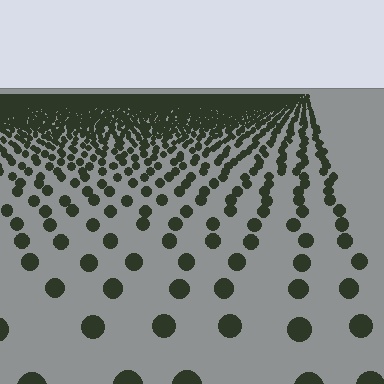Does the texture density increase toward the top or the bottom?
Density increases toward the top.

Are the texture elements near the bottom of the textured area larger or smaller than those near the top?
Larger. Near the bottom, elements are closer to the viewer and appear at a bigger on-screen size.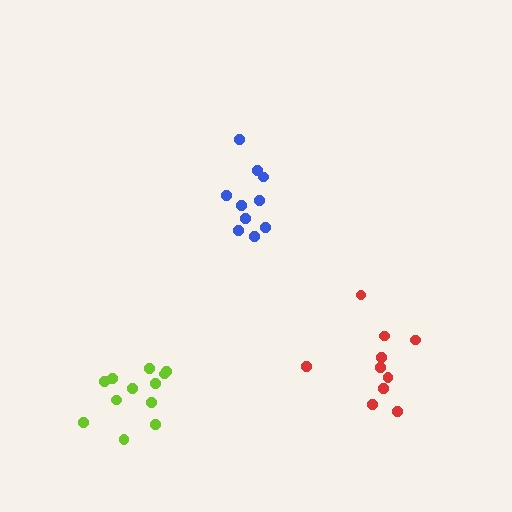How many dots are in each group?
Group 1: 10 dots, Group 2: 10 dots, Group 3: 12 dots (32 total).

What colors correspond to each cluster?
The clusters are colored: blue, red, lime.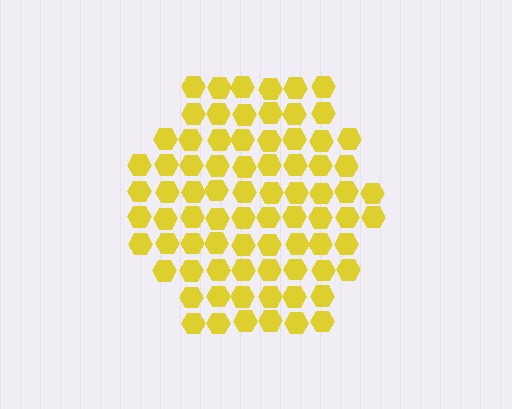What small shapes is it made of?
It is made of small hexagons.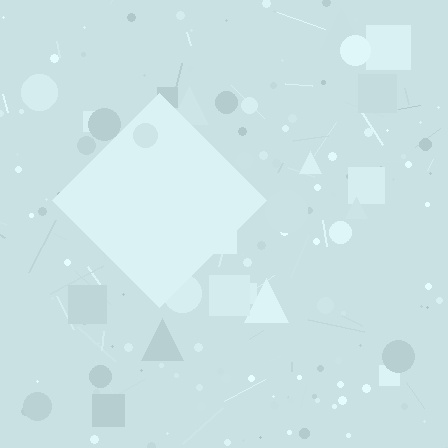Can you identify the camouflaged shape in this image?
The camouflaged shape is a diamond.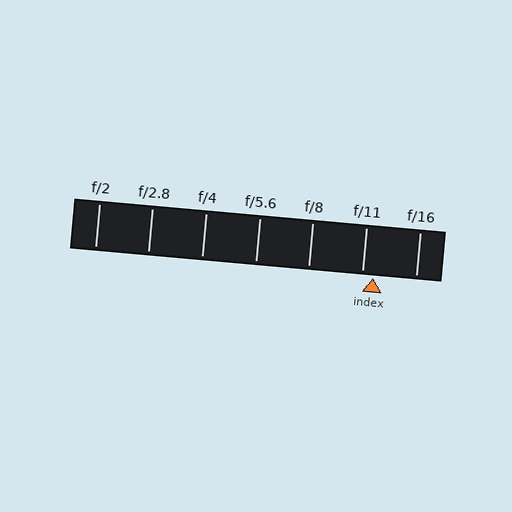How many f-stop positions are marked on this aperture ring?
There are 7 f-stop positions marked.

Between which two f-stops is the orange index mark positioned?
The index mark is between f/11 and f/16.